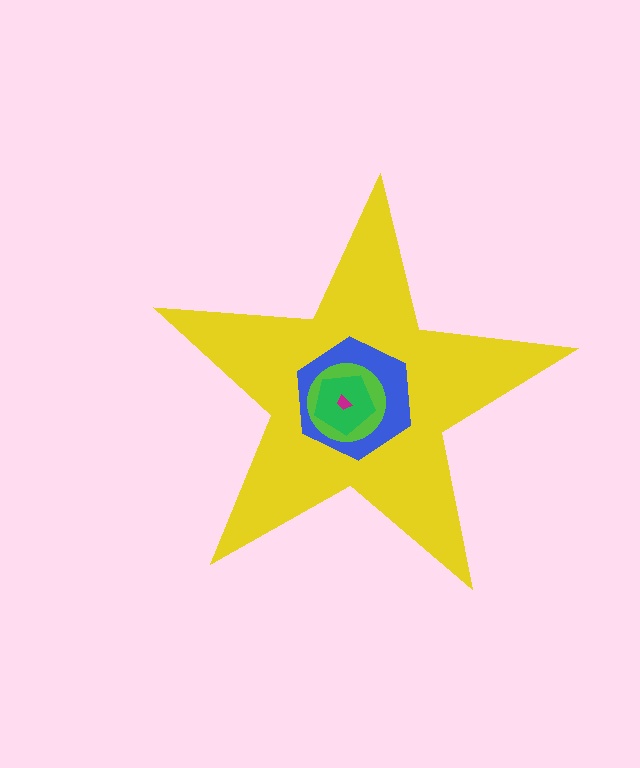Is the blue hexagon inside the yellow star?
Yes.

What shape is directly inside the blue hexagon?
The lime circle.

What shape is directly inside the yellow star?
The blue hexagon.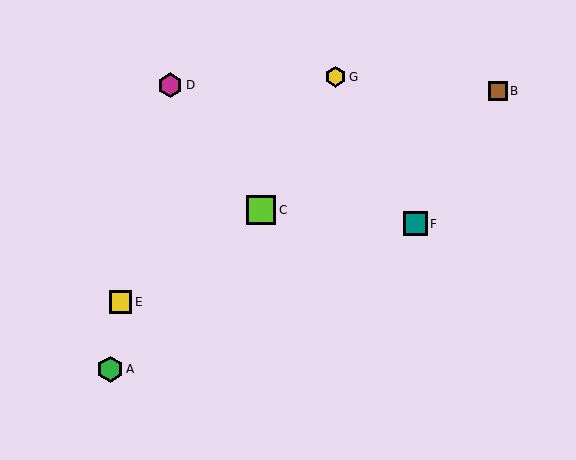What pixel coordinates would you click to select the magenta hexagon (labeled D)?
Click at (170, 85) to select the magenta hexagon D.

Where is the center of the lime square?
The center of the lime square is at (261, 210).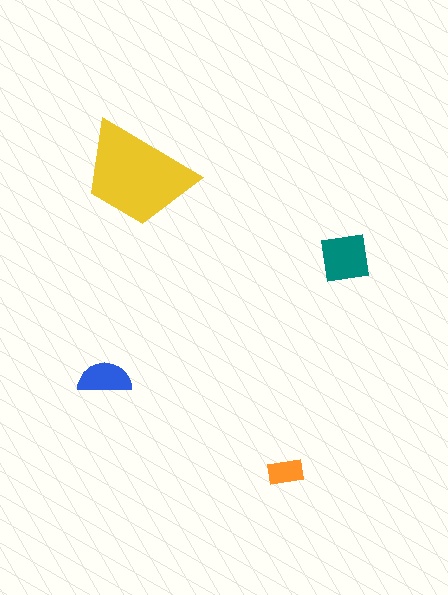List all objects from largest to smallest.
The yellow trapezoid, the teal square, the blue semicircle, the orange rectangle.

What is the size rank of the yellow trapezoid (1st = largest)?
1st.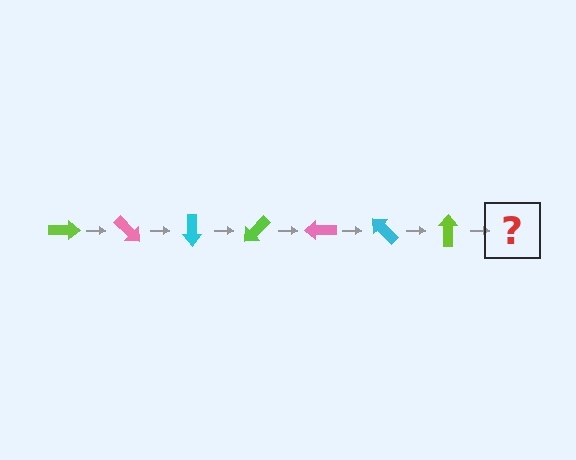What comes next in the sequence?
The next element should be a pink arrow, rotated 315 degrees from the start.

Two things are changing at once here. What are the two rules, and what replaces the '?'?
The two rules are that it rotates 45 degrees each step and the color cycles through lime, pink, and cyan. The '?' should be a pink arrow, rotated 315 degrees from the start.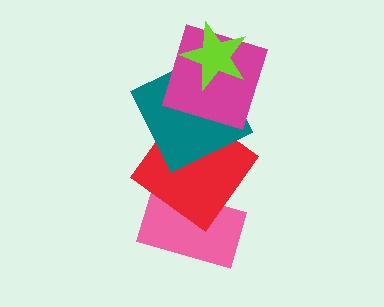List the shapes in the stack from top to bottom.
From top to bottom: the lime star, the magenta square, the teal square, the red diamond, the pink rectangle.